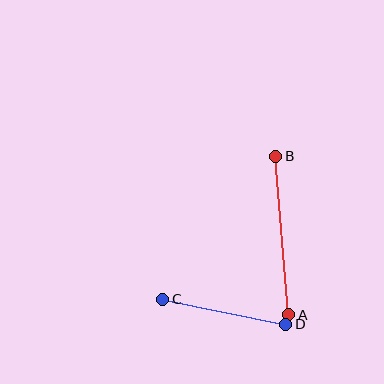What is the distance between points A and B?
The distance is approximately 159 pixels.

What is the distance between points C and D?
The distance is approximately 125 pixels.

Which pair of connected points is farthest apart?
Points A and B are farthest apart.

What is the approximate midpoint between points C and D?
The midpoint is at approximately (224, 312) pixels.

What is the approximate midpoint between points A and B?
The midpoint is at approximately (282, 236) pixels.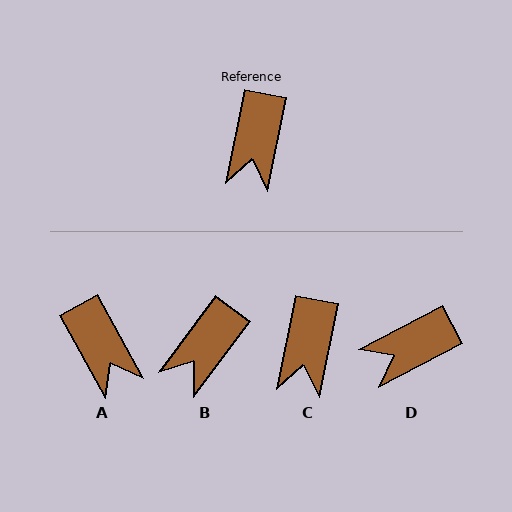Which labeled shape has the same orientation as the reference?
C.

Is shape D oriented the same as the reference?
No, it is off by about 51 degrees.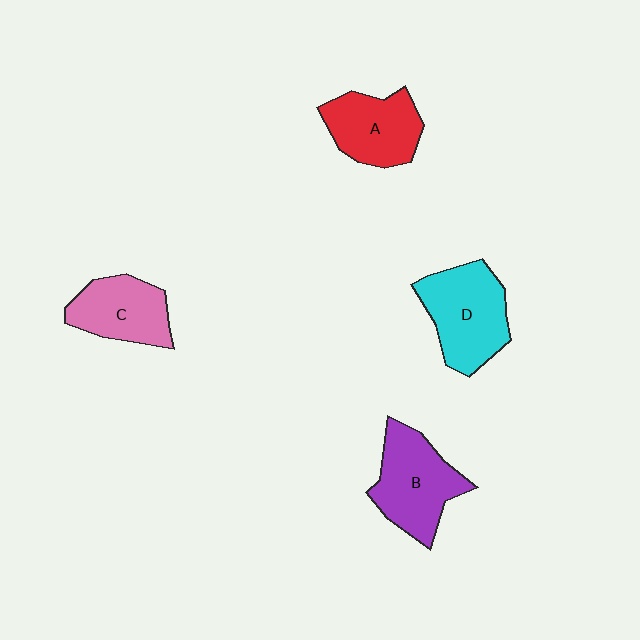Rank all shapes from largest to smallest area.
From largest to smallest: D (cyan), B (purple), A (red), C (pink).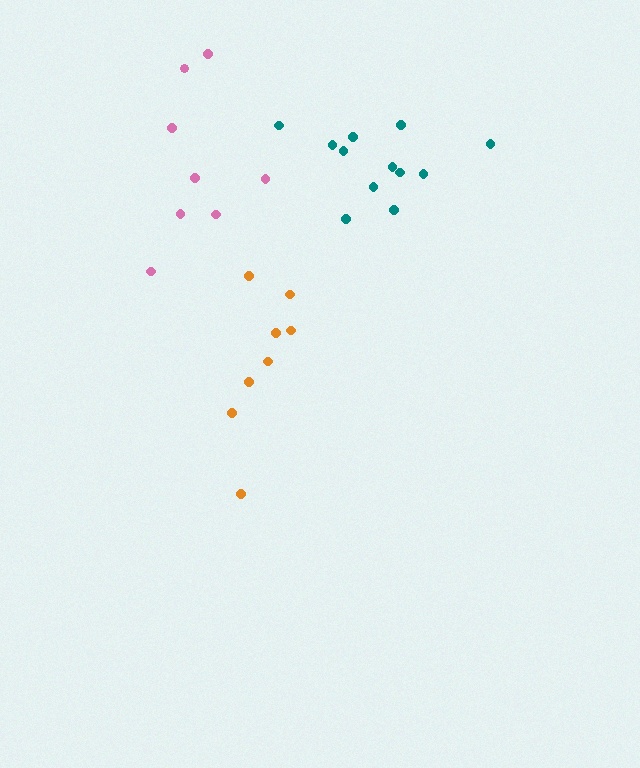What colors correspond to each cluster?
The clusters are colored: pink, teal, orange.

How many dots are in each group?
Group 1: 8 dots, Group 2: 12 dots, Group 3: 8 dots (28 total).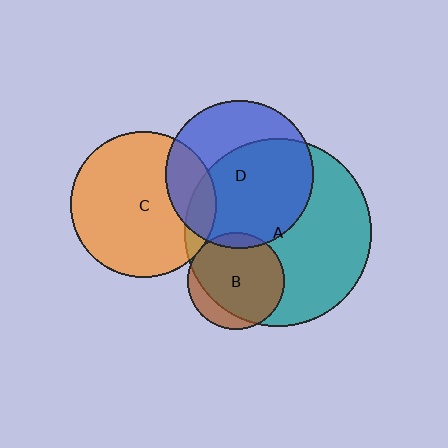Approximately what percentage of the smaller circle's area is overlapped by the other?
Approximately 10%.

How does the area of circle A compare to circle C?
Approximately 1.6 times.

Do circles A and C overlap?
Yes.